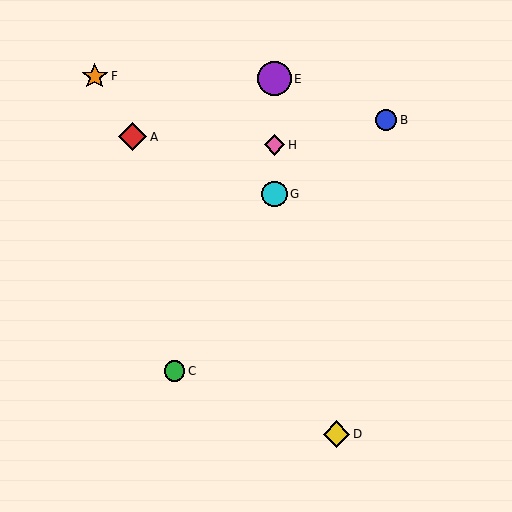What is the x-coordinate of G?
Object G is at x≈274.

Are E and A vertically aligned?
No, E is at x≈274 and A is at x≈133.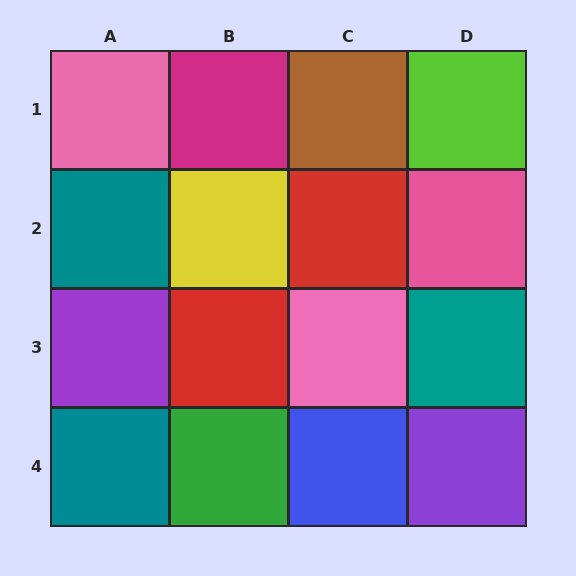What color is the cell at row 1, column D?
Lime.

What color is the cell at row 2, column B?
Yellow.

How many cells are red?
2 cells are red.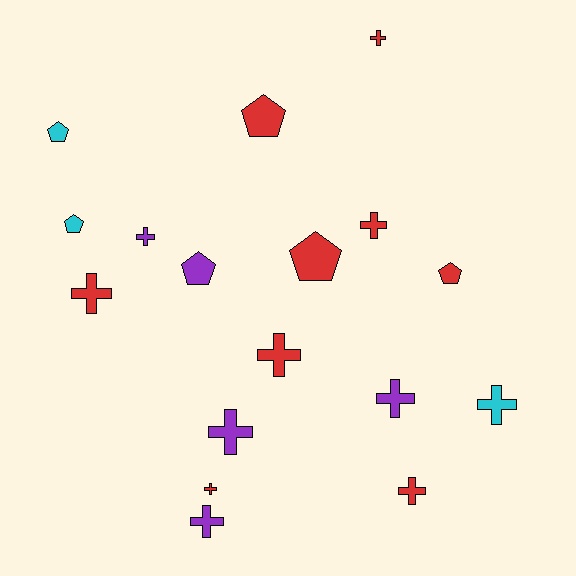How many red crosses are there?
There are 6 red crosses.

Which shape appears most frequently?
Cross, with 11 objects.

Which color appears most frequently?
Red, with 9 objects.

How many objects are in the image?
There are 17 objects.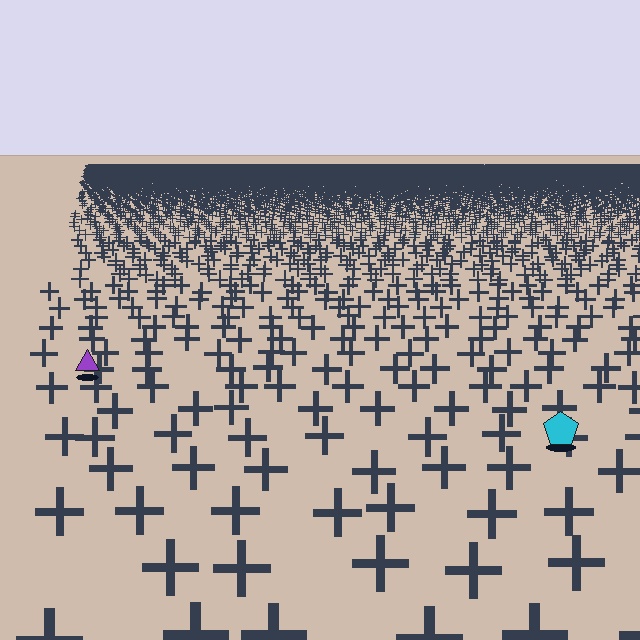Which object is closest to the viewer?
The cyan pentagon is closest. The texture marks near it are larger and more spread out.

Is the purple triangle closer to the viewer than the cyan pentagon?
No. The cyan pentagon is closer — you can tell from the texture gradient: the ground texture is coarser near it.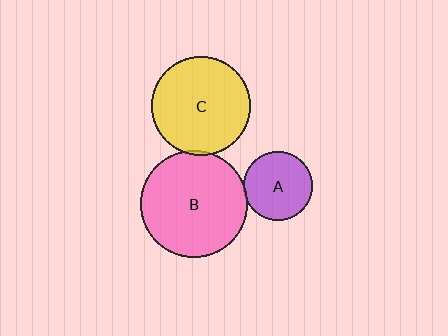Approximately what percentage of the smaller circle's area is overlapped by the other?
Approximately 5%.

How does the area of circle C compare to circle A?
Approximately 2.1 times.